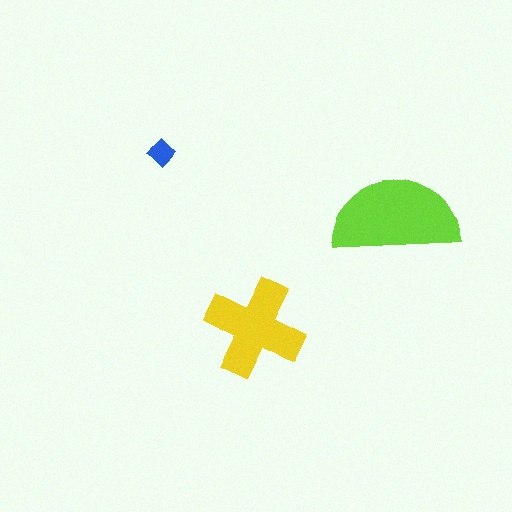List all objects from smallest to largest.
The blue diamond, the yellow cross, the lime semicircle.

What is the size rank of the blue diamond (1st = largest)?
3rd.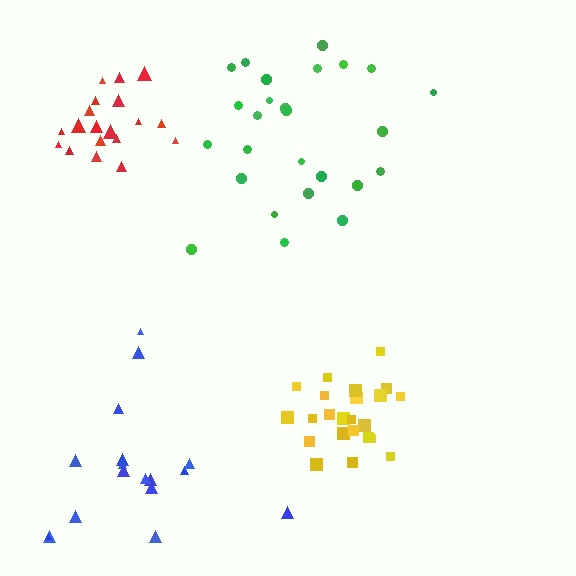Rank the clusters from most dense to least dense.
yellow, red, blue, green.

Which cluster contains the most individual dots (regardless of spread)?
Green (26).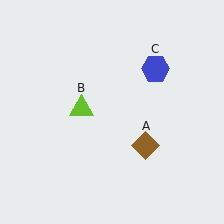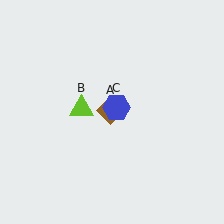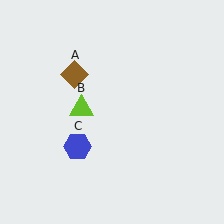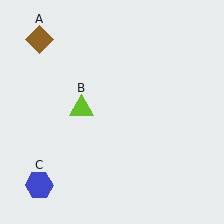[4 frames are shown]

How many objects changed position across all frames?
2 objects changed position: brown diamond (object A), blue hexagon (object C).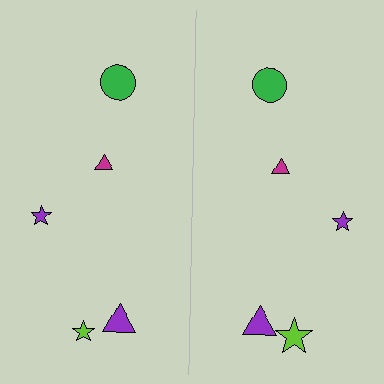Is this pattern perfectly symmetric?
No, the pattern is not perfectly symmetric. The lime star on the right side has a different size than its mirror counterpart.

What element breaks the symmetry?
The lime star on the right side has a different size than its mirror counterpart.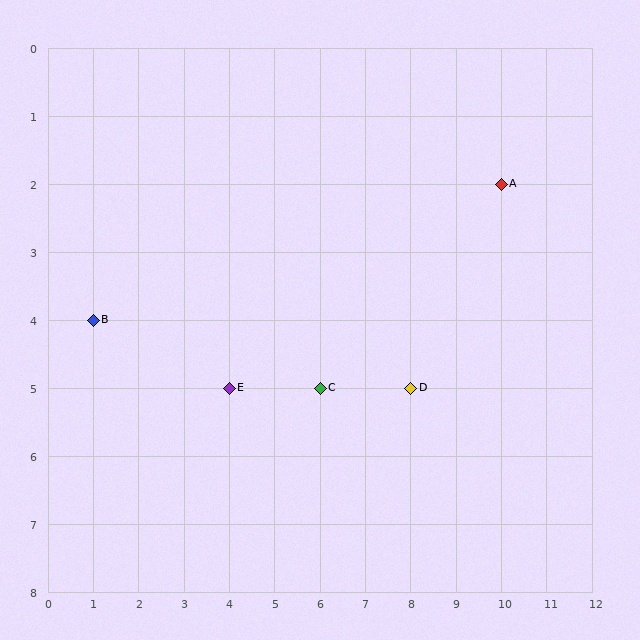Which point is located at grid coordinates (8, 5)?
Point D is at (8, 5).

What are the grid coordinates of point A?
Point A is at grid coordinates (10, 2).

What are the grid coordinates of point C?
Point C is at grid coordinates (6, 5).